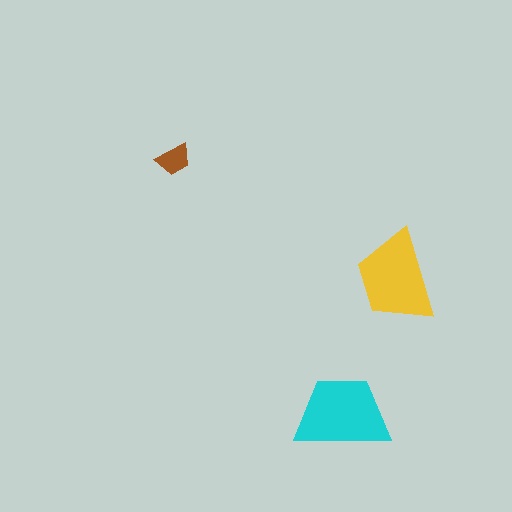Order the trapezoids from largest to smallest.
the cyan one, the yellow one, the brown one.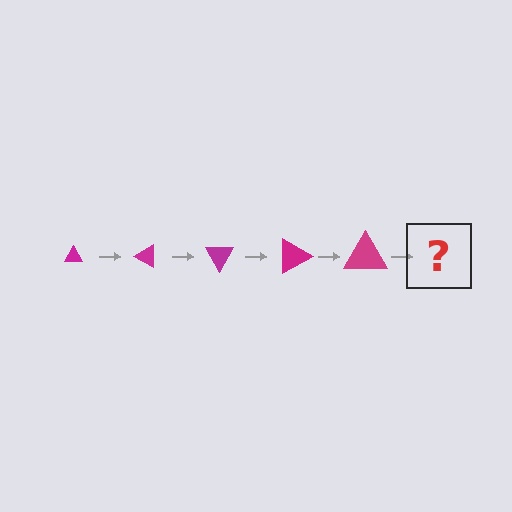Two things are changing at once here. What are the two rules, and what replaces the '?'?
The two rules are that the triangle grows larger each step and it rotates 30 degrees each step. The '?' should be a triangle, larger than the previous one and rotated 150 degrees from the start.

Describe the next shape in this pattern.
It should be a triangle, larger than the previous one and rotated 150 degrees from the start.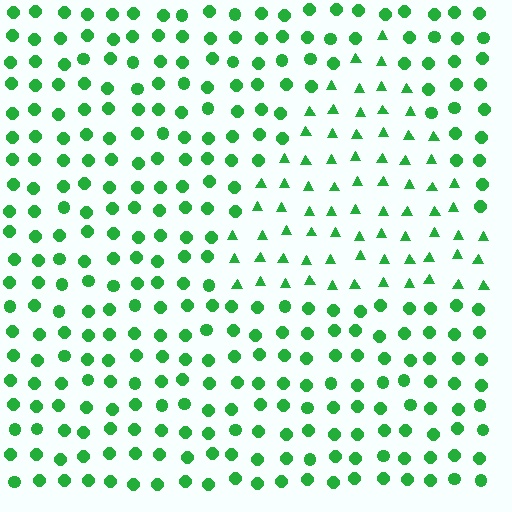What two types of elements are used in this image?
The image uses triangles inside the triangle region and circles outside it.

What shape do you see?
I see a triangle.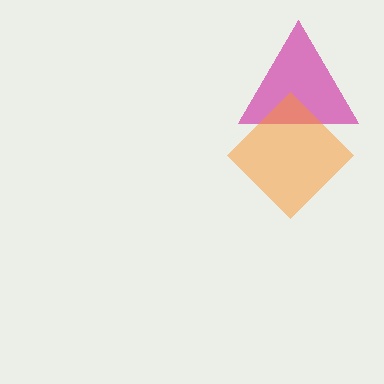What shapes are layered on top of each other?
The layered shapes are: a magenta triangle, an orange diamond.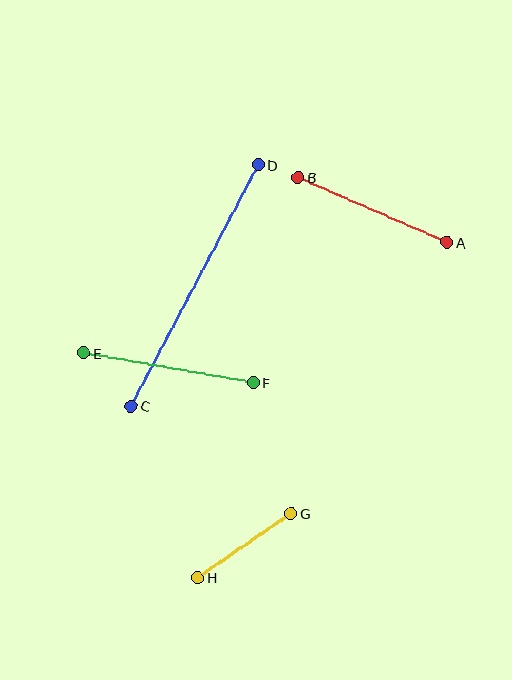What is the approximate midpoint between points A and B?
The midpoint is at approximately (372, 210) pixels.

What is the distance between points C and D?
The distance is approximately 273 pixels.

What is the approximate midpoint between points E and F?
The midpoint is at approximately (169, 368) pixels.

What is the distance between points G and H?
The distance is approximately 114 pixels.